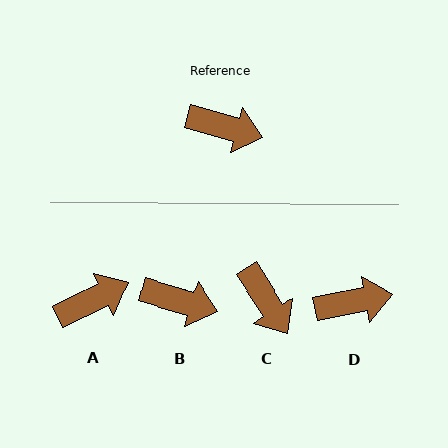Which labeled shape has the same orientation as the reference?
B.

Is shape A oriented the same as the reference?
No, it is off by about 41 degrees.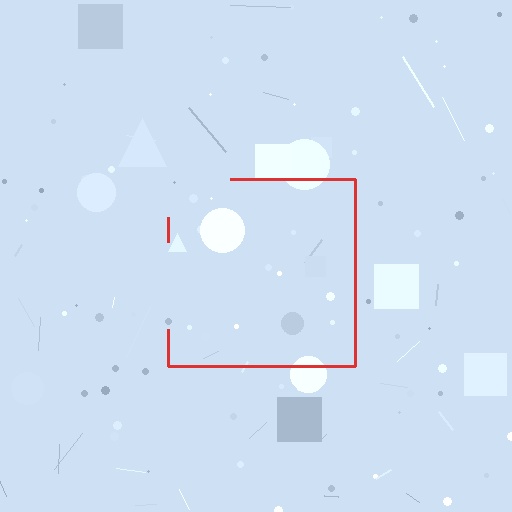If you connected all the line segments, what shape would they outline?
They would outline a square.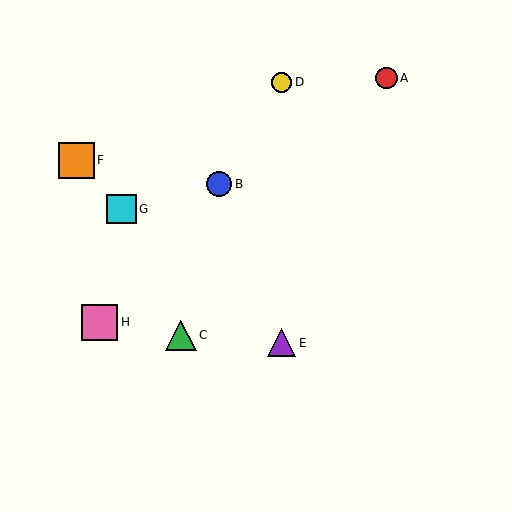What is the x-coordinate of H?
Object H is at x≈100.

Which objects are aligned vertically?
Objects D, E are aligned vertically.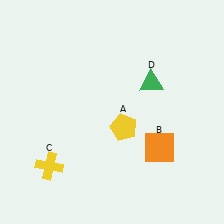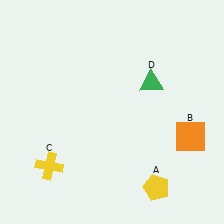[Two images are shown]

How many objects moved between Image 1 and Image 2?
2 objects moved between the two images.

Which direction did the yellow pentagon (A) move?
The yellow pentagon (A) moved down.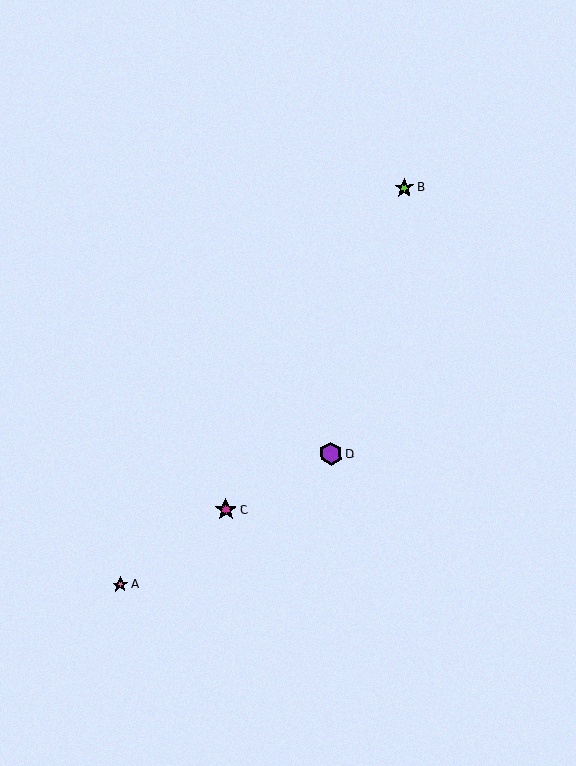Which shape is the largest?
The purple hexagon (labeled D) is the largest.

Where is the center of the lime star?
The center of the lime star is at (404, 188).